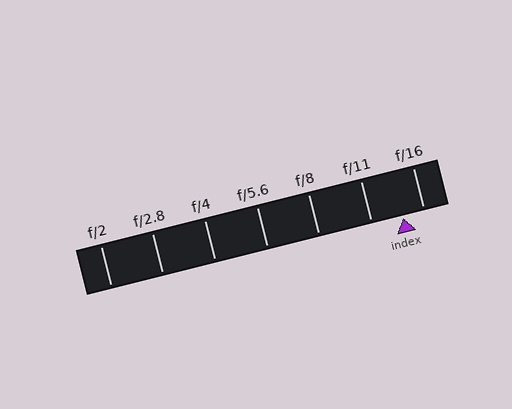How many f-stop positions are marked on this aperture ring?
There are 7 f-stop positions marked.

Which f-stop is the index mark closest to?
The index mark is closest to f/16.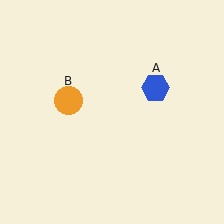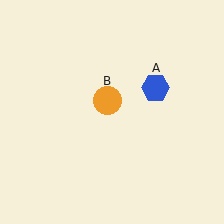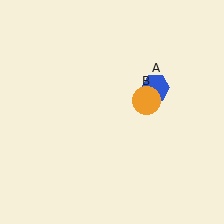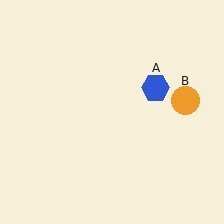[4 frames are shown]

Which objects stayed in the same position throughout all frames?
Blue hexagon (object A) remained stationary.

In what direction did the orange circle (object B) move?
The orange circle (object B) moved right.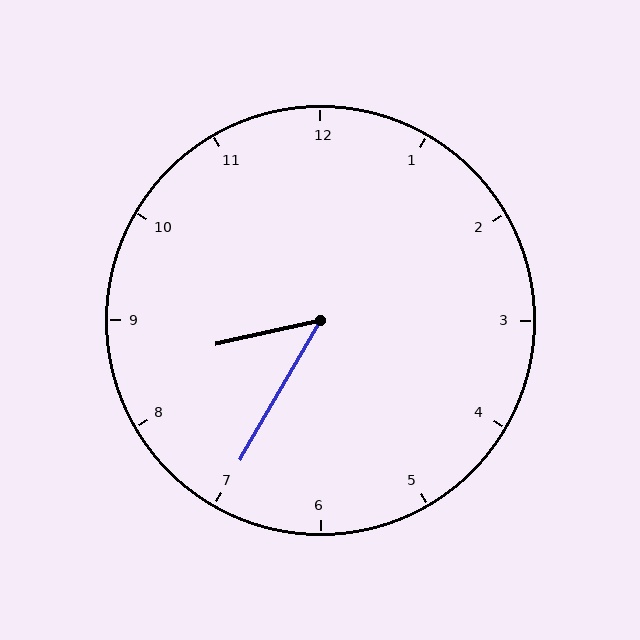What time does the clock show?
8:35.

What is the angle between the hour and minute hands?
Approximately 48 degrees.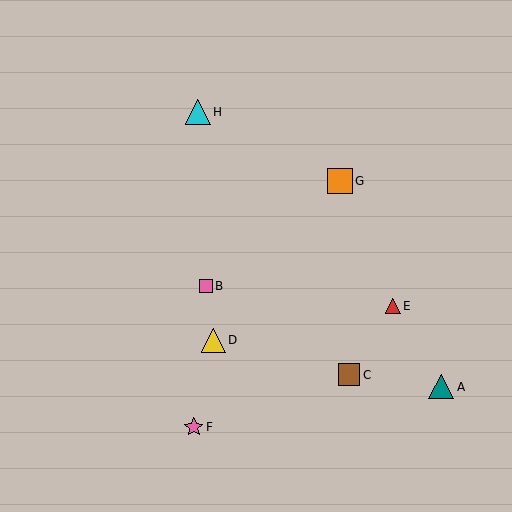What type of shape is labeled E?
Shape E is a red triangle.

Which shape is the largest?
The orange square (labeled G) is the largest.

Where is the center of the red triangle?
The center of the red triangle is at (393, 306).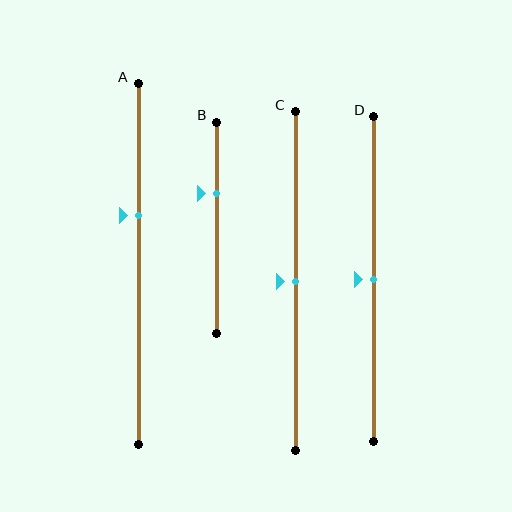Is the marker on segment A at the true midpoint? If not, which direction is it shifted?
No, the marker on segment A is shifted upward by about 13% of the segment length.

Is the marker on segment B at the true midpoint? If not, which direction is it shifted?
No, the marker on segment B is shifted upward by about 16% of the segment length.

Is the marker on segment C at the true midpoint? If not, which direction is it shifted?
Yes, the marker on segment C is at the true midpoint.